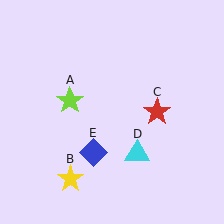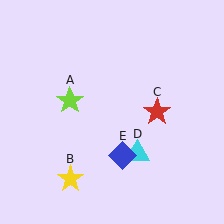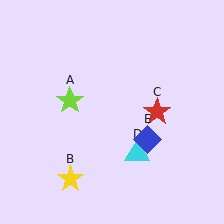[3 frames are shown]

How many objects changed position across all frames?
1 object changed position: blue diamond (object E).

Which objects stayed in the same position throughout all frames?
Lime star (object A) and yellow star (object B) and red star (object C) and cyan triangle (object D) remained stationary.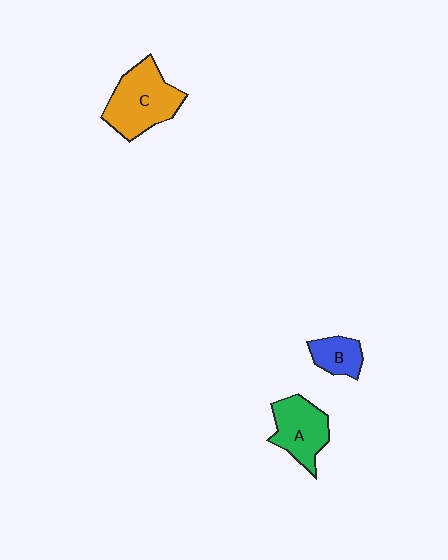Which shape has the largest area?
Shape C (orange).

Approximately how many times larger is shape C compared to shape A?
Approximately 1.3 times.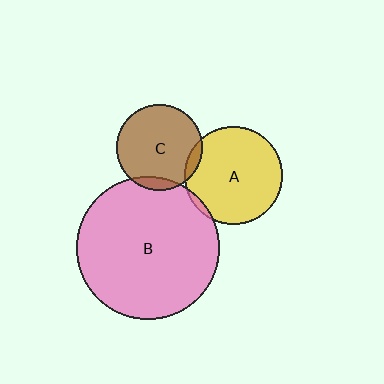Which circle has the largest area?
Circle B (pink).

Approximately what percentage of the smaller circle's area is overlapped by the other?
Approximately 5%.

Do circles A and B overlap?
Yes.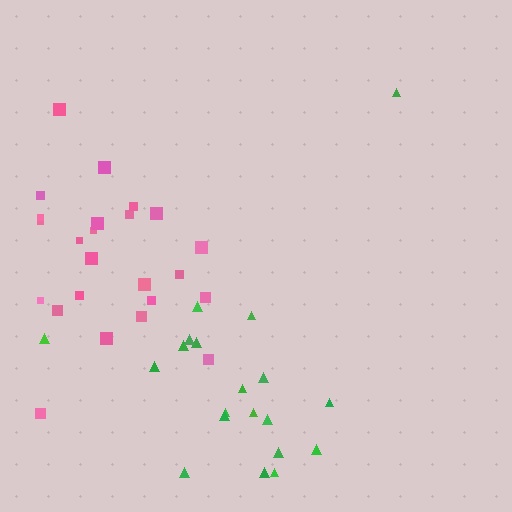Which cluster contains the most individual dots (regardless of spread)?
Pink (24).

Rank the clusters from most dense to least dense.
pink, green.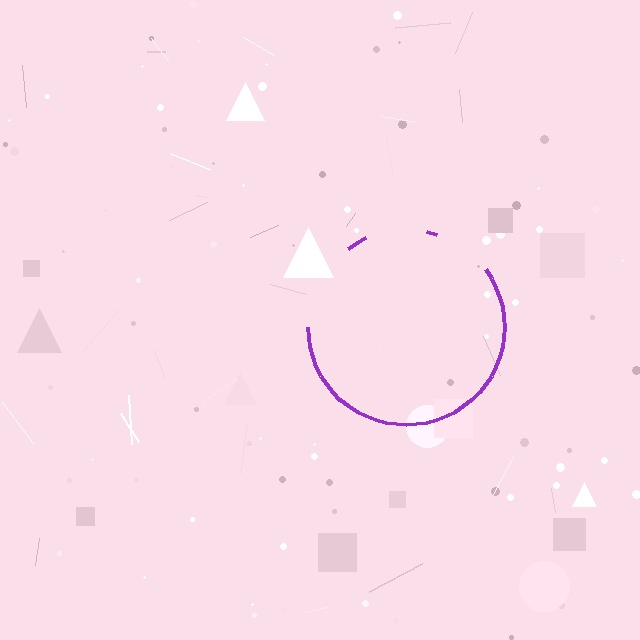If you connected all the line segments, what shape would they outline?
They would outline a circle.